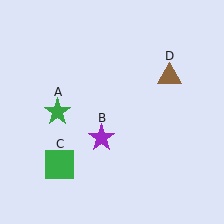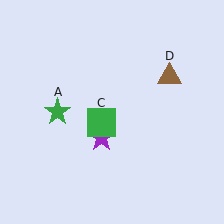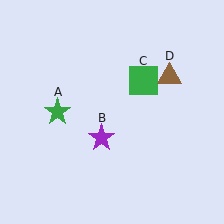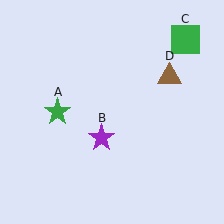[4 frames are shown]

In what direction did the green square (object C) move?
The green square (object C) moved up and to the right.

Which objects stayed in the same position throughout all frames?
Green star (object A) and purple star (object B) and brown triangle (object D) remained stationary.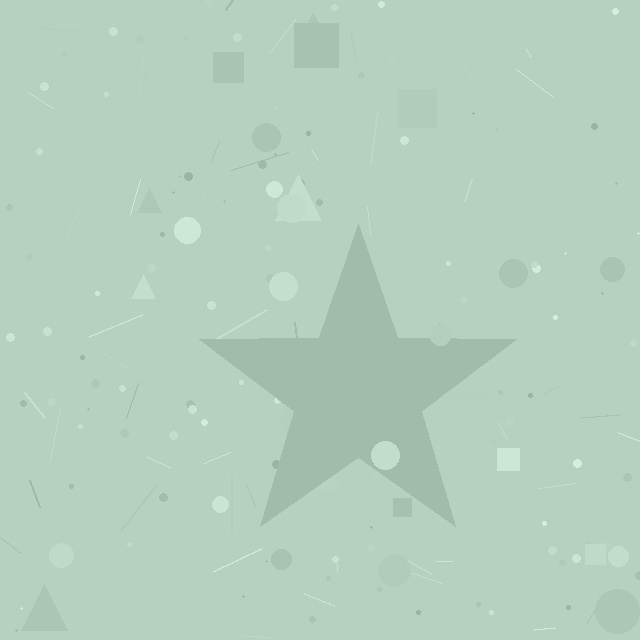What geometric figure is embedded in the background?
A star is embedded in the background.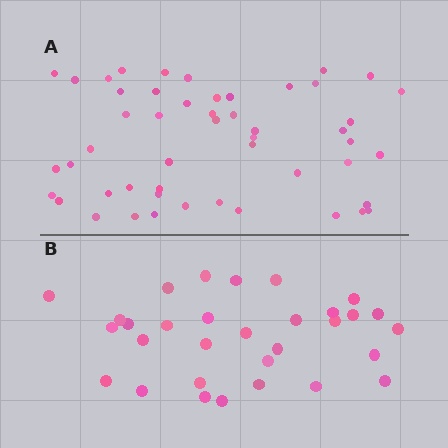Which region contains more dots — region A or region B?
Region A (the top region) has more dots.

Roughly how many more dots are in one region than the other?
Region A has approximately 20 more dots than region B.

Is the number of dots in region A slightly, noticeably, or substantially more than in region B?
Region A has substantially more. The ratio is roughly 1.6 to 1.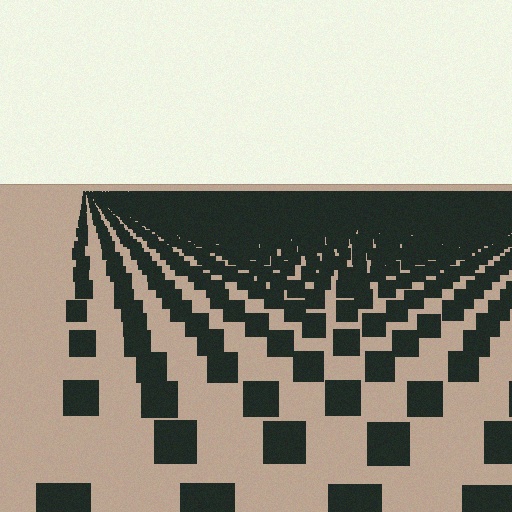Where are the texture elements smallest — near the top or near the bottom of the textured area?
Near the top.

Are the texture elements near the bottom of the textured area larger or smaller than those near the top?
Larger. Near the bottom, elements are closer to the viewer and appear at a bigger on-screen size.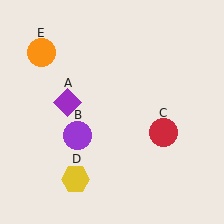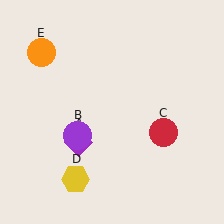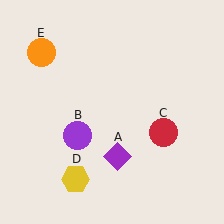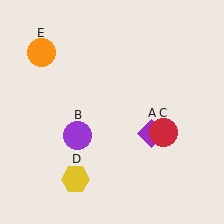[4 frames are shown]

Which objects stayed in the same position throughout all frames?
Purple circle (object B) and red circle (object C) and yellow hexagon (object D) and orange circle (object E) remained stationary.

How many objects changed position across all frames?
1 object changed position: purple diamond (object A).